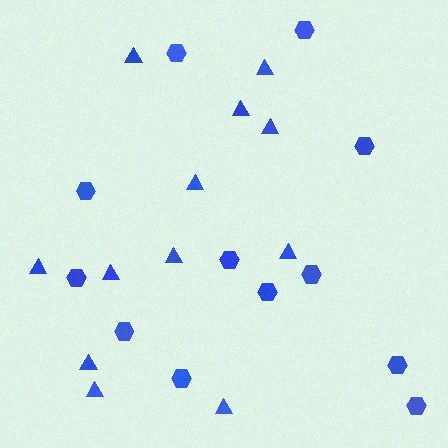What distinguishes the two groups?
There are 2 groups: one group of hexagons (12) and one group of triangles (12).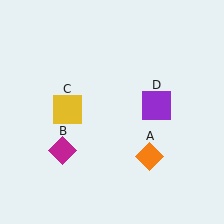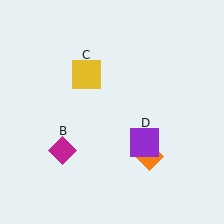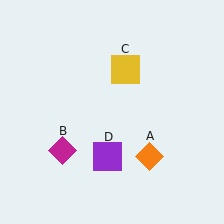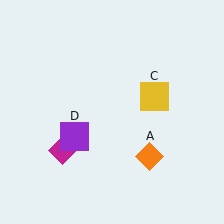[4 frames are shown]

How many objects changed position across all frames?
2 objects changed position: yellow square (object C), purple square (object D).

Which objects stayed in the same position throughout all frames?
Orange diamond (object A) and magenta diamond (object B) remained stationary.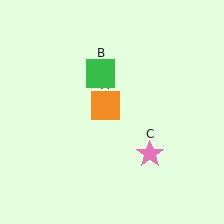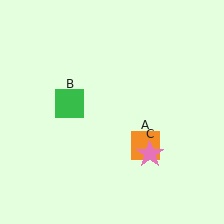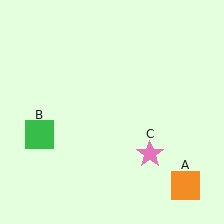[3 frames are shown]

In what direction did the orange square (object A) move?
The orange square (object A) moved down and to the right.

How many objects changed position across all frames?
2 objects changed position: orange square (object A), green square (object B).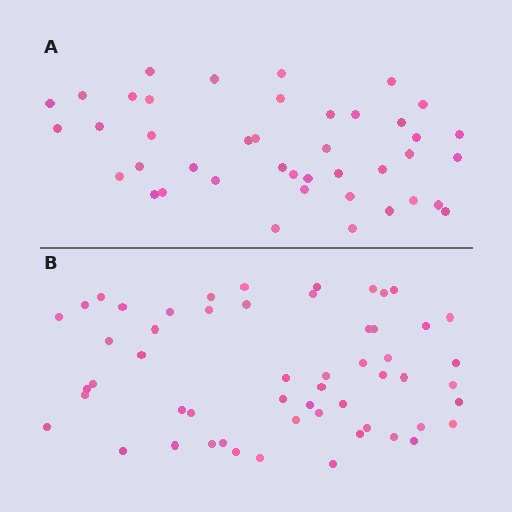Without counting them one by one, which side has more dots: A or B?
Region B (the bottom region) has more dots.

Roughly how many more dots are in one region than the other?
Region B has approximately 15 more dots than region A.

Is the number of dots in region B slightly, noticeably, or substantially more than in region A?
Region B has noticeably more, but not dramatically so. The ratio is roughly 1.3 to 1.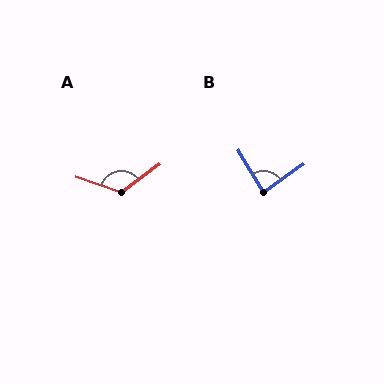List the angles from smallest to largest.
B (85°), A (125°).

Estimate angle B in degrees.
Approximately 85 degrees.